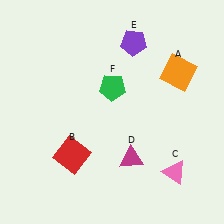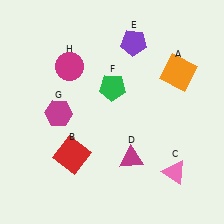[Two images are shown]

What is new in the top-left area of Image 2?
A magenta circle (H) was added in the top-left area of Image 2.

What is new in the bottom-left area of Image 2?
A magenta hexagon (G) was added in the bottom-left area of Image 2.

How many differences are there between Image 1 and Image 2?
There are 2 differences between the two images.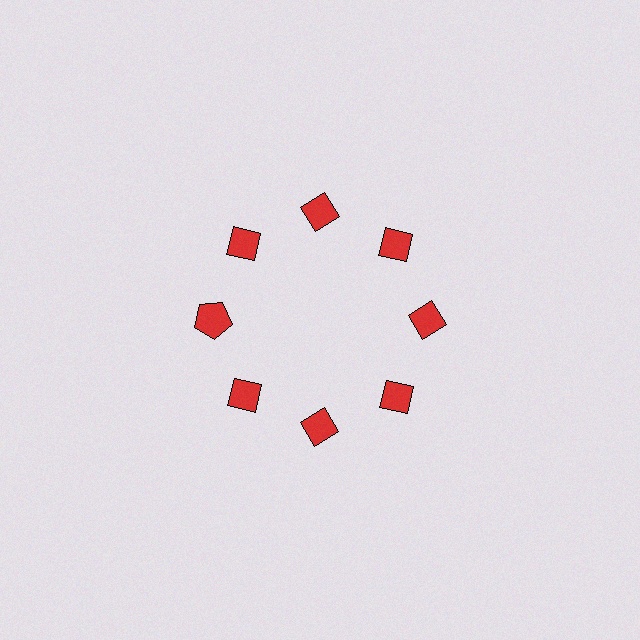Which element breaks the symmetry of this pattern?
The red pentagon at roughly the 9 o'clock position breaks the symmetry. All other shapes are red diamonds.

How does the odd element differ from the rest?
It has a different shape: pentagon instead of diamond.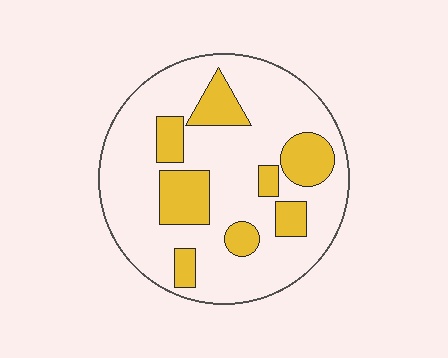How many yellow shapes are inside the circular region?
8.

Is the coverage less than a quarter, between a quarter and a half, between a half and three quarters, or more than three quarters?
Less than a quarter.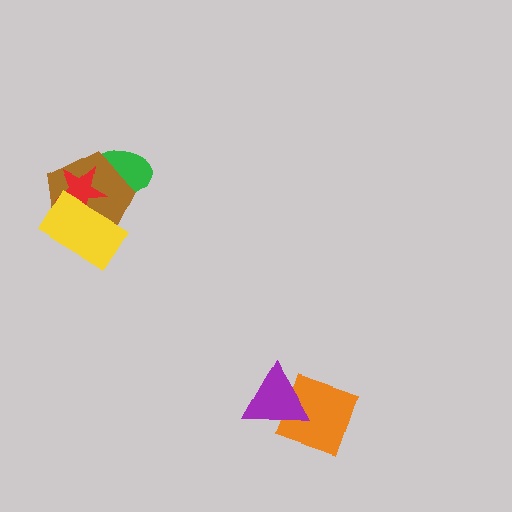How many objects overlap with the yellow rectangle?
2 objects overlap with the yellow rectangle.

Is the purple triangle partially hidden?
No, no other shape covers it.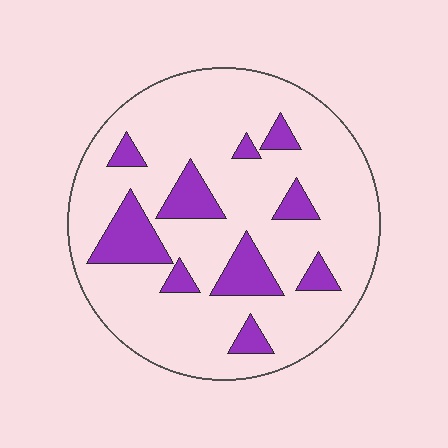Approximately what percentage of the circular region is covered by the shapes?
Approximately 20%.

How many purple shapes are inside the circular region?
10.